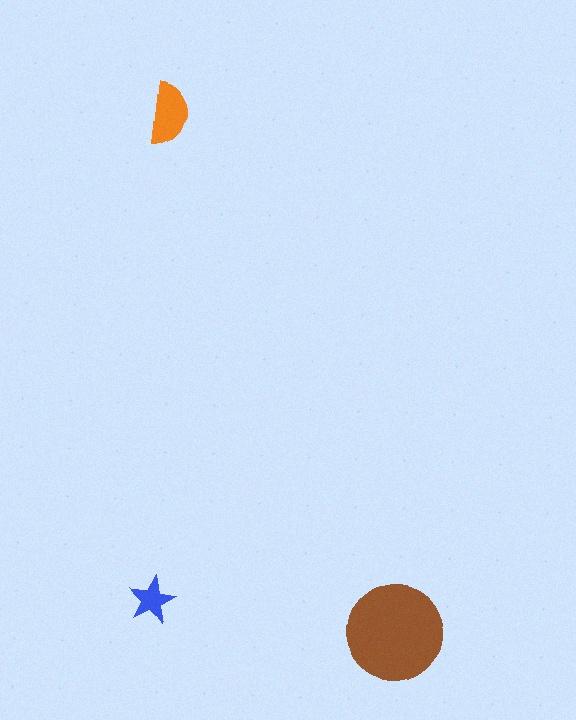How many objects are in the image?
There are 3 objects in the image.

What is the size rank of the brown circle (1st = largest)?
1st.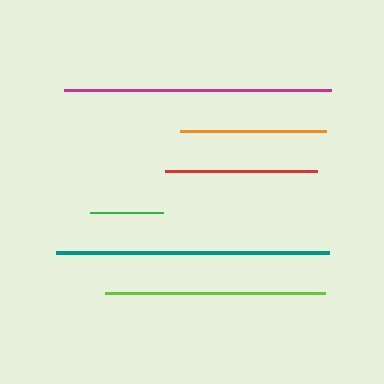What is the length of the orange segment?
The orange segment is approximately 145 pixels long.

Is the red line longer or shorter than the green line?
The red line is longer than the green line.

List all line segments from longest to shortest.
From longest to shortest: teal, magenta, lime, red, orange, green.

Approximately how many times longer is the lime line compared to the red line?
The lime line is approximately 1.5 times the length of the red line.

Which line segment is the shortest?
The green line is the shortest at approximately 73 pixels.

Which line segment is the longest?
The teal line is the longest at approximately 273 pixels.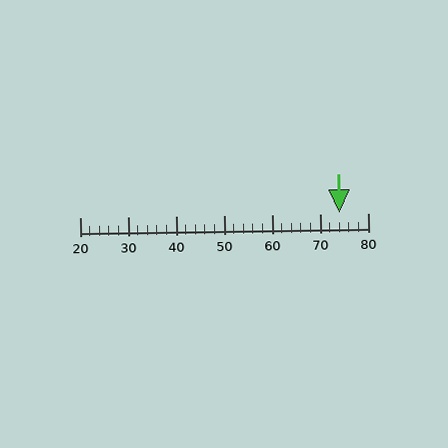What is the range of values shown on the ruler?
The ruler shows values from 20 to 80.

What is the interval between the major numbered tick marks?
The major tick marks are spaced 10 units apart.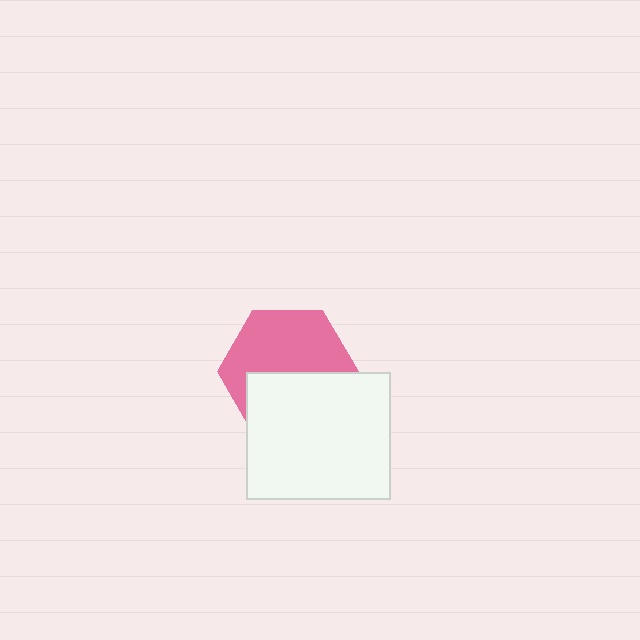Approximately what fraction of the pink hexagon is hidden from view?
Roughly 45% of the pink hexagon is hidden behind the white rectangle.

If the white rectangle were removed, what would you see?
You would see the complete pink hexagon.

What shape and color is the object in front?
The object in front is a white rectangle.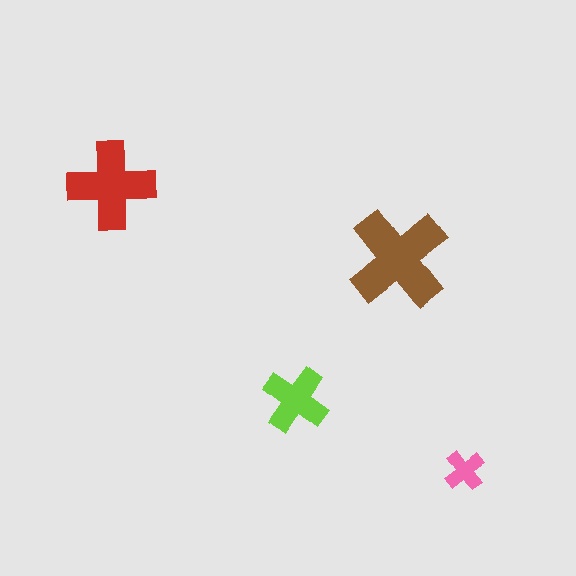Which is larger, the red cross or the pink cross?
The red one.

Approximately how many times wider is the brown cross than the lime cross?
About 1.5 times wider.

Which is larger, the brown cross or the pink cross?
The brown one.